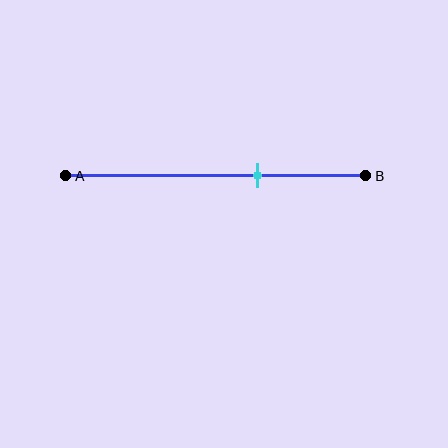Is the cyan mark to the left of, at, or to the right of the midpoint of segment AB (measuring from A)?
The cyan mark is to the right of the midpoint of segment AB.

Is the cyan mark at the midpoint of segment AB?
No, the mark is at about 65% from A, not at the 50% midpoint.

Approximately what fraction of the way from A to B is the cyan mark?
The cyan mark is approximately 65% of the way from A to B.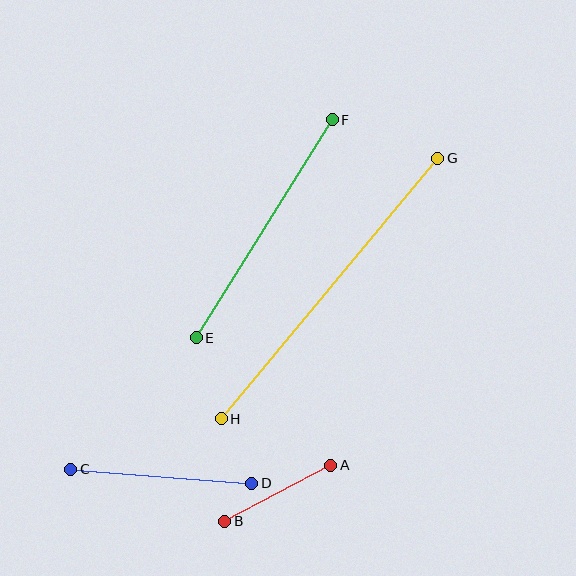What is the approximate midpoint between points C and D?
The midpoint is at approximately (161, 476) pixels.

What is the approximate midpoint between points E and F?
The midpoint is at approximately (264, 229) pixels.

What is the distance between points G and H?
The distance is approximately 339 pixels.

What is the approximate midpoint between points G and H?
The midpoint is at approximately (329, 288) pixels.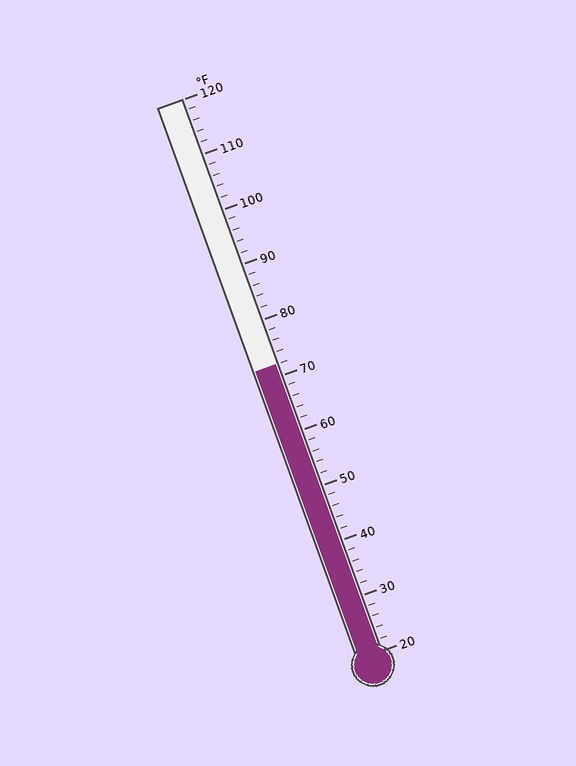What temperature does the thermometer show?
The thermometer shows approximately 72°F.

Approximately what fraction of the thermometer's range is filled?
The thermometer is filled to approximately 50% of its range.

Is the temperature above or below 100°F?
The temperature is below 100°F.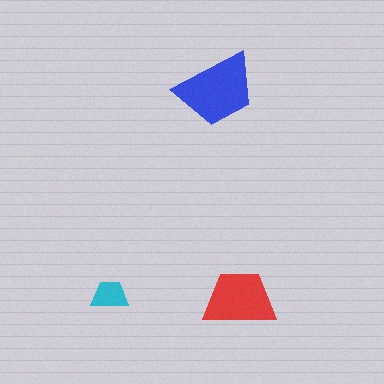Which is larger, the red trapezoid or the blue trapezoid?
The blue one.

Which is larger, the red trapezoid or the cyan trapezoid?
The red one.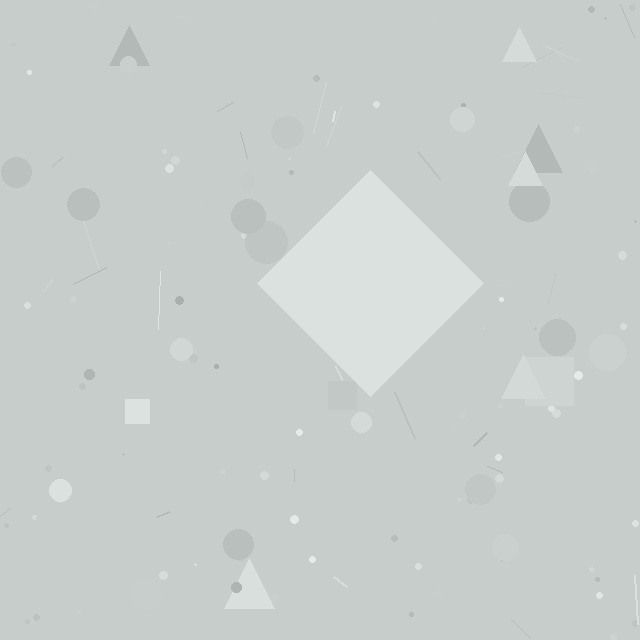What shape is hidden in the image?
A diamond is hidden in the image.